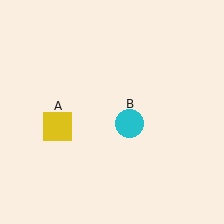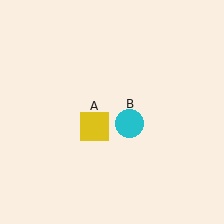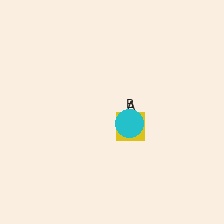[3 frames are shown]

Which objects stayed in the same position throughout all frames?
Cyan circle (object B) remained stationary.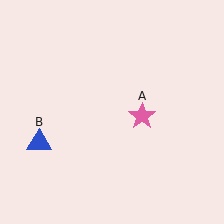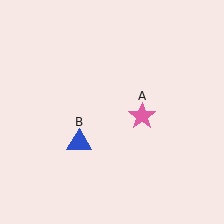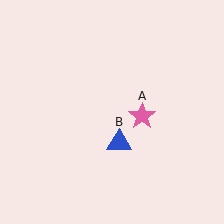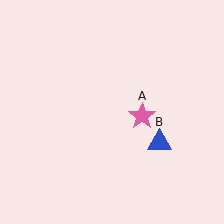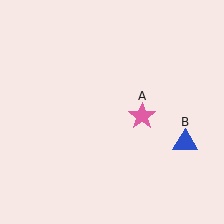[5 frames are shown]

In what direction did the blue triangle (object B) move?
The blue triangle (object B) moved right.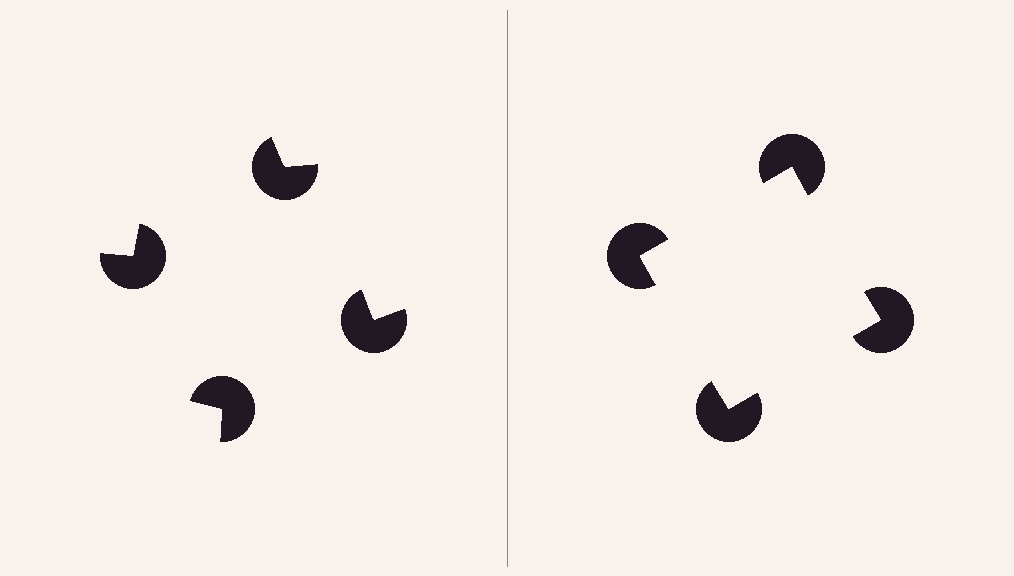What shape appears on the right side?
An illusory square.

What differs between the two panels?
The pac-man discs are positioned identically on both sides; only the wedge orientations differ. On the right they align to a square; on the left they are misaligned.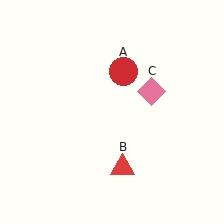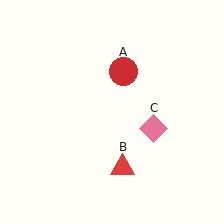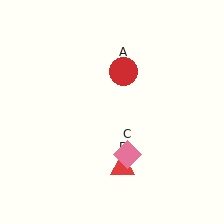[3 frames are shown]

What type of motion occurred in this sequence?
The pink diamond (object C) rotated clockwise around the center of the scene.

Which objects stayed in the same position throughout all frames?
Red circle (object A) and red triangle (object B) remained stationary.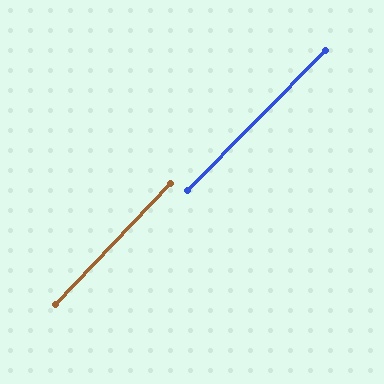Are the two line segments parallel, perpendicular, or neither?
Parallel — their directions differ by only 0.9°.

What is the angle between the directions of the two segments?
Approximately 1 degree.